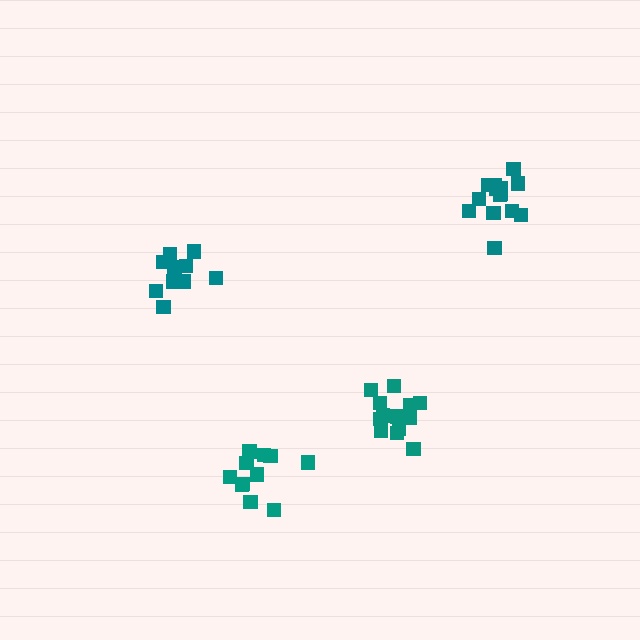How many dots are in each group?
Group 1: 12 dots, Group 2: 13 dots, Group 3: 15 dots, Group 4: 11 dots (51 total).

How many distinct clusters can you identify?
There are 4 distinct clusters.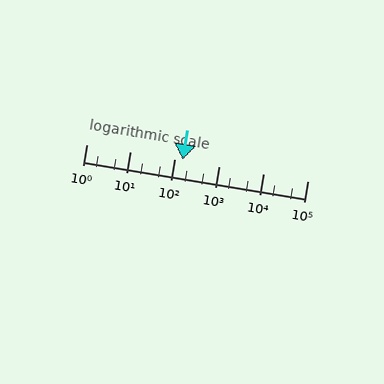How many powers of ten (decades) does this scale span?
The scale spans 5 decades, from 1 to 100000.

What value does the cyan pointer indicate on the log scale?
The pointer indicates approximately 150.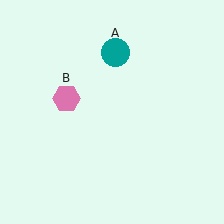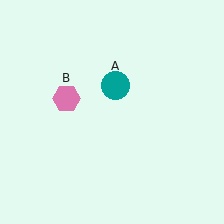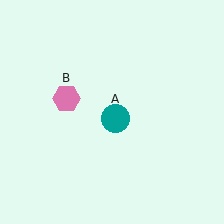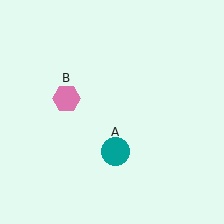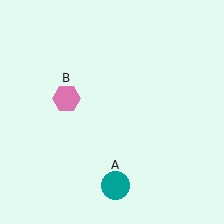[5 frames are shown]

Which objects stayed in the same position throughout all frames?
Pink hexagon (object B) remained stationary.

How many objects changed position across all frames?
1 object changed position: teal circle (object A).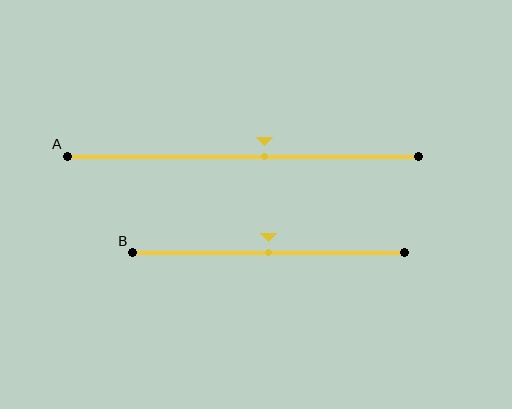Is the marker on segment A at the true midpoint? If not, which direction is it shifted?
No, the marker on segment A is shifted to the right by about 6% of the segment length.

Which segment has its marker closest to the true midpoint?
Segment B has its marker closest to the true midpoint.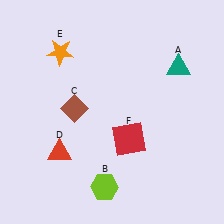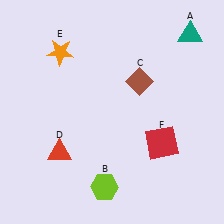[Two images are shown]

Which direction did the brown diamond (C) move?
The brown diamond (C) moved right.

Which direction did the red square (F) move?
The red square (F) moved right.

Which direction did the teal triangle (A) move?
The teal triangle (A) moved up.